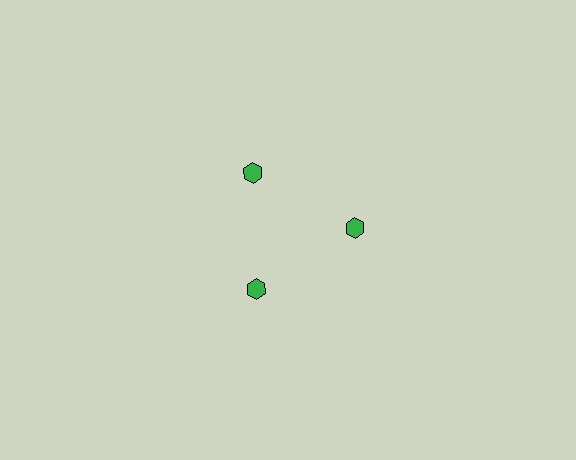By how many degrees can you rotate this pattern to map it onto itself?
The pattern maps onto itself every 120 degrees of rotation.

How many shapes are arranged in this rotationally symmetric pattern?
There are 3 shapes, arranged in 3 groups of 1.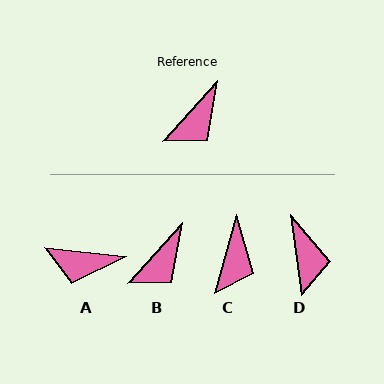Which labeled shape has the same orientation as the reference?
B.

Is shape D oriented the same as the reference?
No, it is off by about 50 degrees.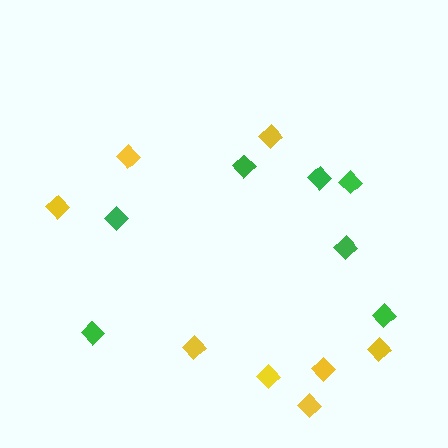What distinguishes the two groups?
There are 2 groups: one group of yellow diamonds (8) and one group of green diamonds (7).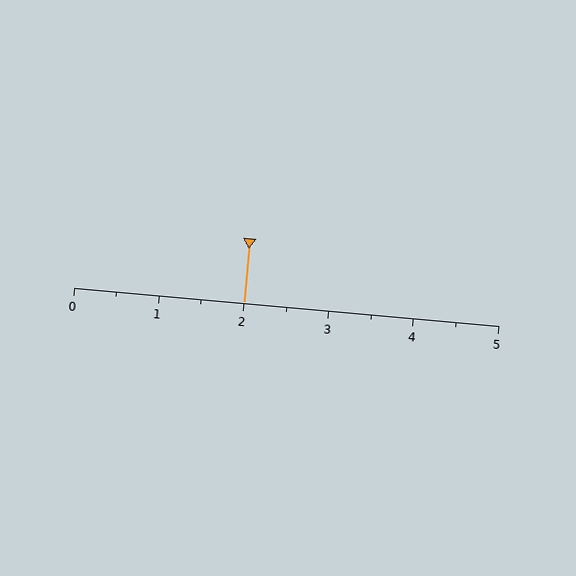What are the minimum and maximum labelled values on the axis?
The axis runs from 0 to 5.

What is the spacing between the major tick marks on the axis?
The major ticks are spaced 1 apart.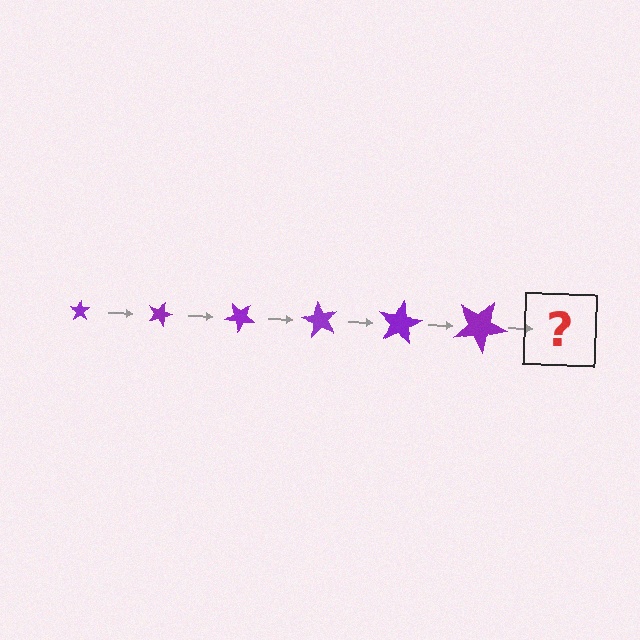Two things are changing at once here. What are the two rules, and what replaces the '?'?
The two rules are that the star grows larger each step and it rotates 20 degrees each step. The '?' should be a star, larger than the previous one and rotated 120 degrees from the start.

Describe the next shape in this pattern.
It should be a star, larger than the previous one and rotated 120 degrees from the start.